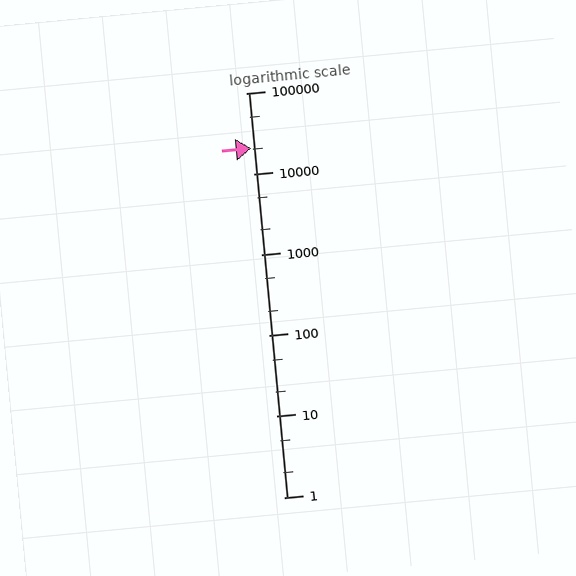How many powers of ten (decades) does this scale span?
The scale spans 5 decades, from 1 to 100000.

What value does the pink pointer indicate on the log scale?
The pointer indicates approximately 21000.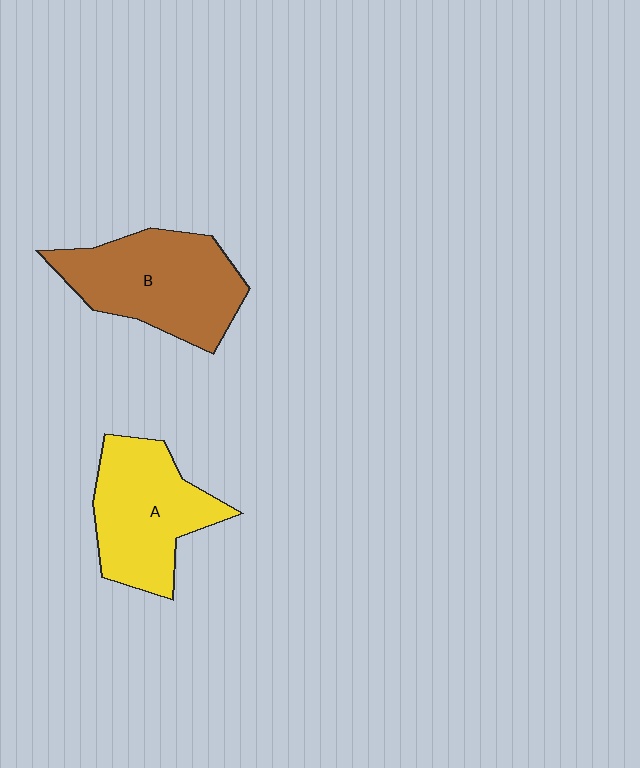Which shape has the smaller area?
Shape A (yellow).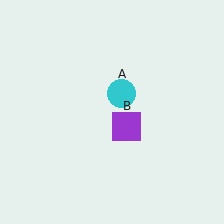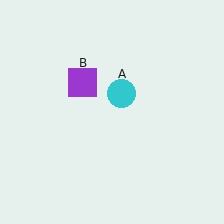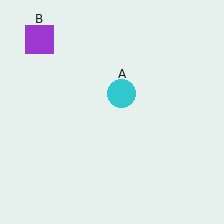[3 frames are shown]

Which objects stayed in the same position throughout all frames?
Cyan circle (object A) remained stationary.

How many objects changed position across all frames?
1 object changed position: purple square (object B).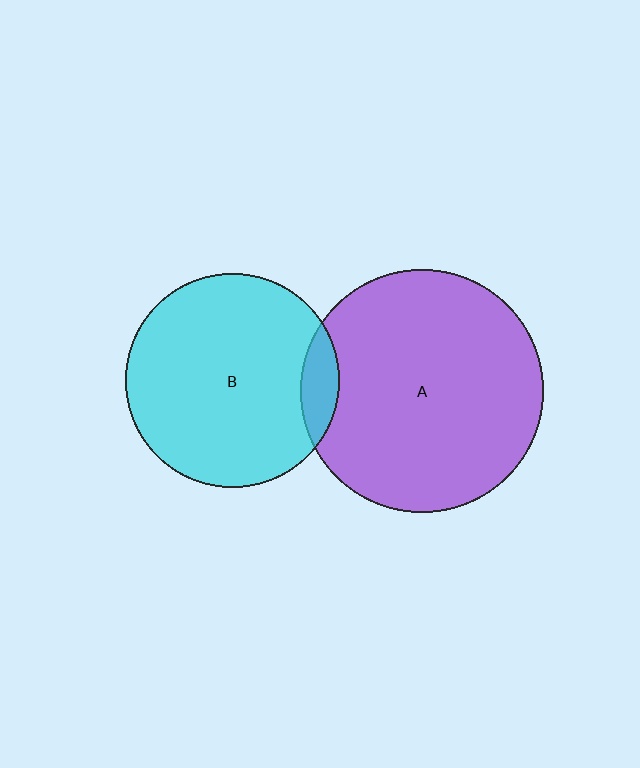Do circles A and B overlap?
Yes.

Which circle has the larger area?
Circle A (purple).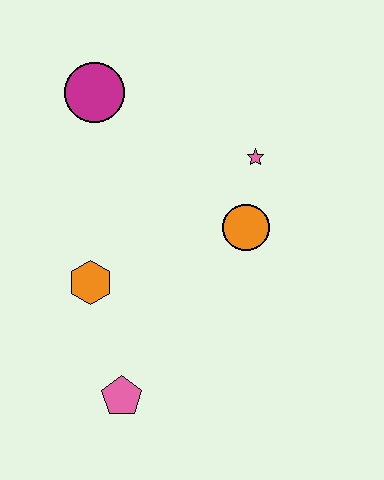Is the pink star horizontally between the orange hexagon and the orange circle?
No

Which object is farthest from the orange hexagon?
The pink star is farthest from the orange hexagon.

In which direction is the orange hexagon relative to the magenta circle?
The orange hexagon is below the magenta circle.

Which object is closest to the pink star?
The orange circle is closest to the pink star.